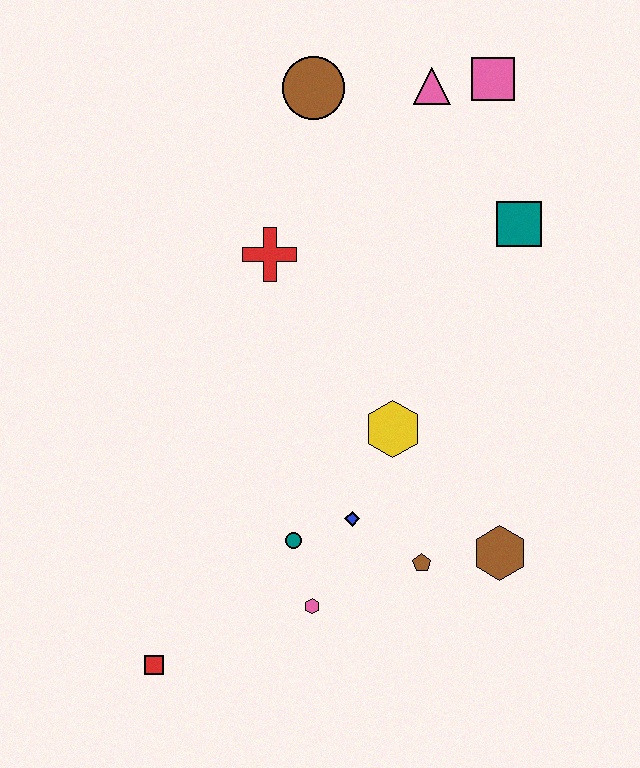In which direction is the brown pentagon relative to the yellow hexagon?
The brown pentagon is below the yellow hexagon.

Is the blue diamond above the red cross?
No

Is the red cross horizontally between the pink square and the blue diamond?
No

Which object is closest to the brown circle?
The pink triangle is closest to the brown circle.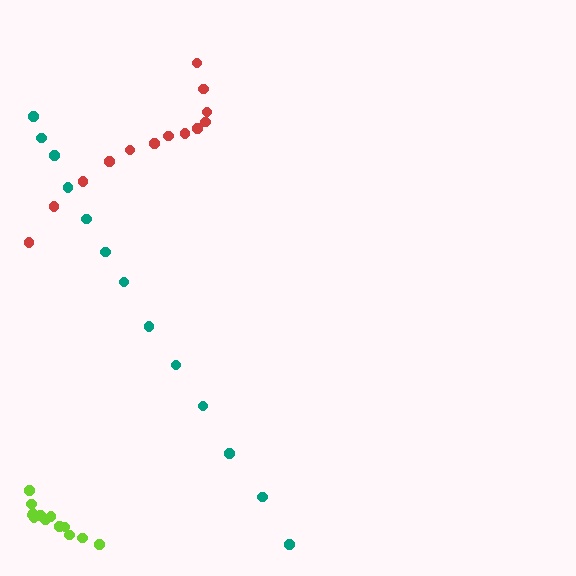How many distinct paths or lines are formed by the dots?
There are 3 distinct paths.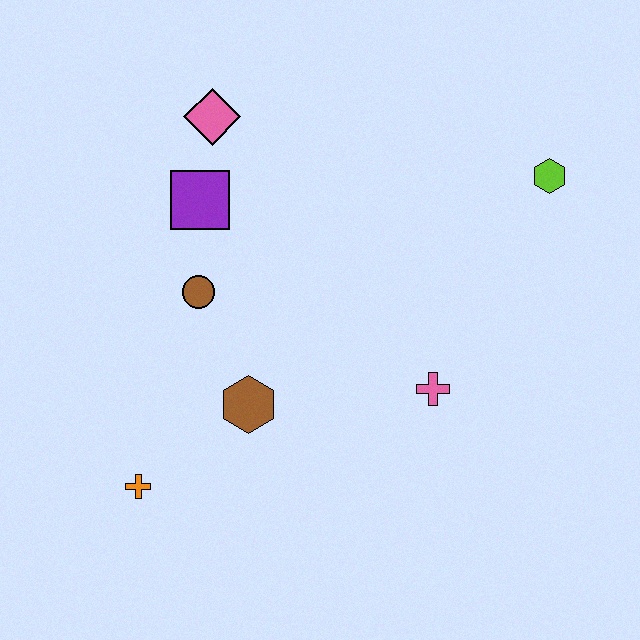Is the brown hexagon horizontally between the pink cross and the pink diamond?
Yes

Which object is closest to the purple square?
The pink diamond is closest to the purple square.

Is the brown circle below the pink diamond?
Yes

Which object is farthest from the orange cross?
The lime hexagon is farthest from the orange cross.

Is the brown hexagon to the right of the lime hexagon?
No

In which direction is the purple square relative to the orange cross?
The purple square is above the orange cross.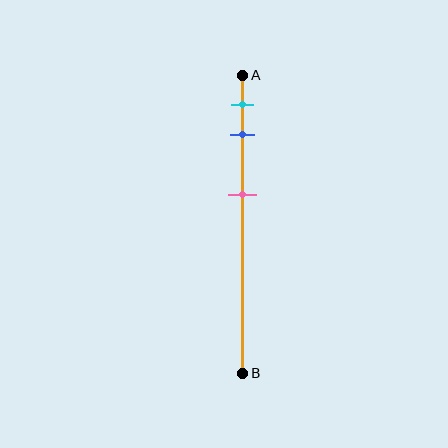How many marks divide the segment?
There are 3 marks dividing the segment.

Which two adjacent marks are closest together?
The cyan and blue marks are the closest adjacent pair.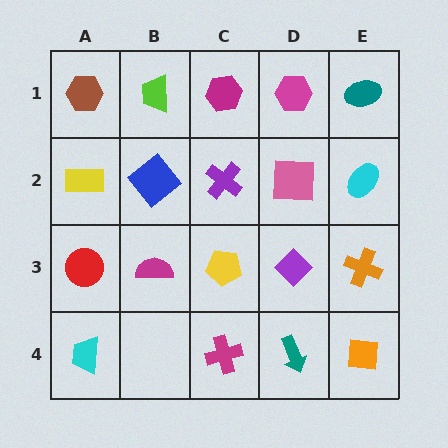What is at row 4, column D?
A teal arrow.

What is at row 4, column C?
A magenta cross.